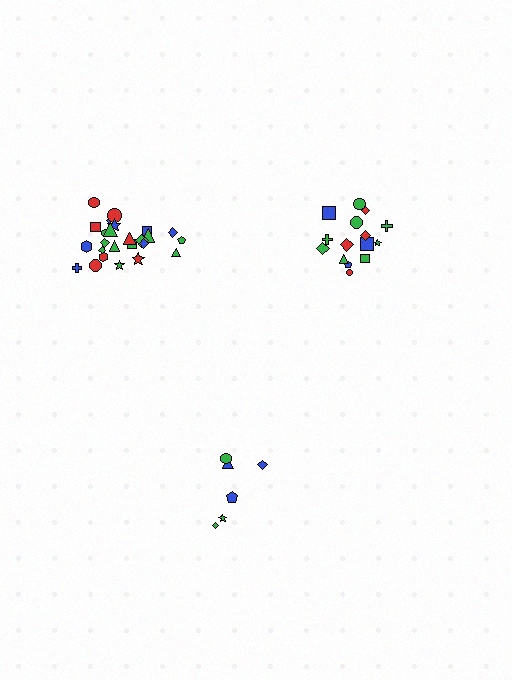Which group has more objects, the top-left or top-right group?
The top-left group.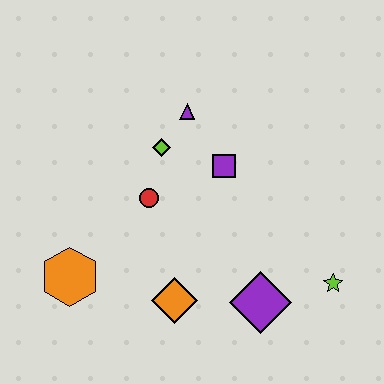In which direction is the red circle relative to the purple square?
The red circle is to the left of the purple square.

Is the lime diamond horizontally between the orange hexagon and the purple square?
Yes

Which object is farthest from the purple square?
The orange hexagon is farthest from the purple square.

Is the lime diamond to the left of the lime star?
Yes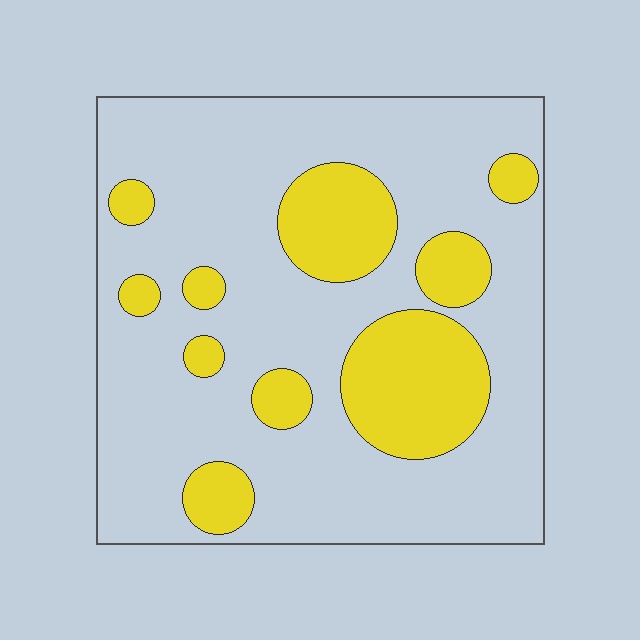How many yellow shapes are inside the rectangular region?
10.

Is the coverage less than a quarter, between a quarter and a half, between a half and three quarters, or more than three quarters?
Less than a quarter.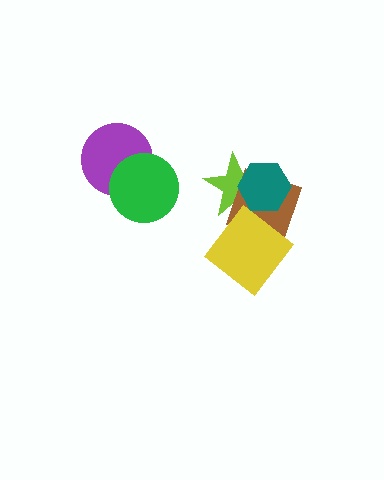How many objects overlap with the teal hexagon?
2 objects overlap with the teal hexagon.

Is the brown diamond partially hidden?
Yes, it is partially covered by another shape.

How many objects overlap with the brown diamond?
3 objects overlap with the brown diamond.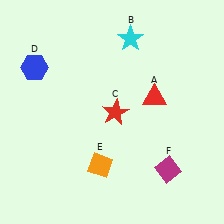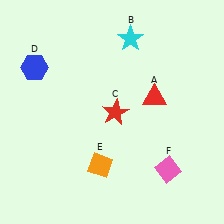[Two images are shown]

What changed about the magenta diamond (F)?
In Image 1, F is magenta. In Image 2, it changed to pink.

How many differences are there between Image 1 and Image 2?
There is 1 difference between the two images.